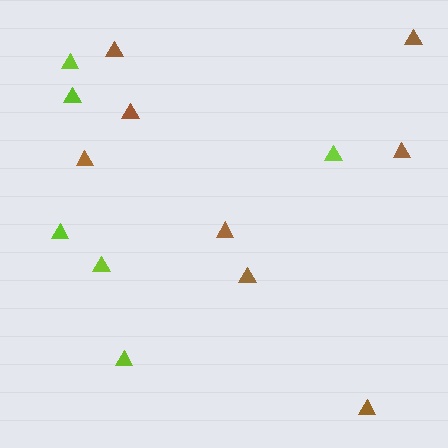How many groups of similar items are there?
There are 2 groups: one group of lime triangles (6) and one group of brown triangles (8).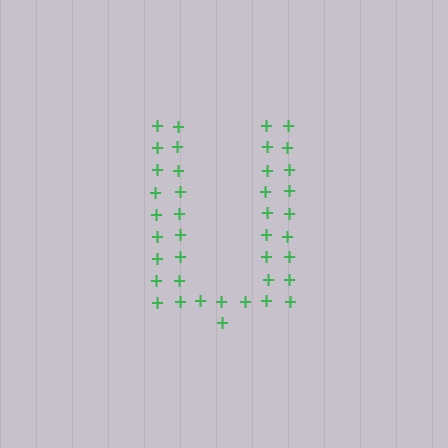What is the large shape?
The large shape is the letter U.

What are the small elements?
The small elements are plus signs.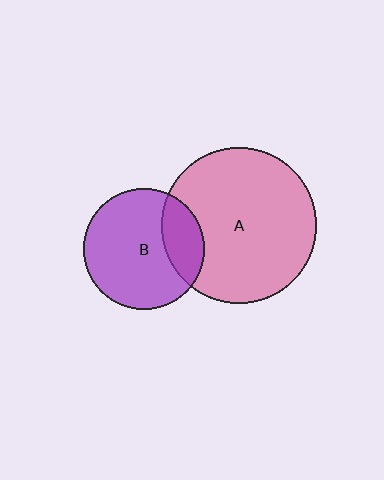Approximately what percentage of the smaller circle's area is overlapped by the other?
Approximately 25%.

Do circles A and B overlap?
Yes.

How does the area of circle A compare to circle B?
Approximately 1.7 times.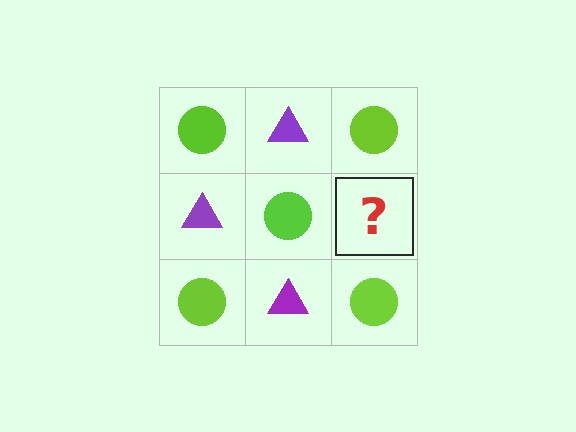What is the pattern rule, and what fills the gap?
The rule is that it alternates lime circle and purple triangle in a checkerboard pattern. The gap should be filled with a purple triangle.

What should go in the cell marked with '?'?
The missing cell should contain a purple triangle.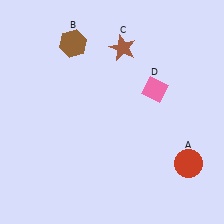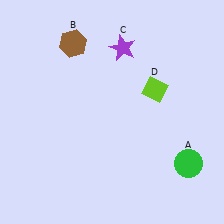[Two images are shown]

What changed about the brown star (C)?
In Image 1, C is brown. In Image 2, it changed to purple.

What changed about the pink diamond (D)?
In Image 1, D is pink. In Image 2, it changed to lime.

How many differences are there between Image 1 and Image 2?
There are 3 differences between the two images.